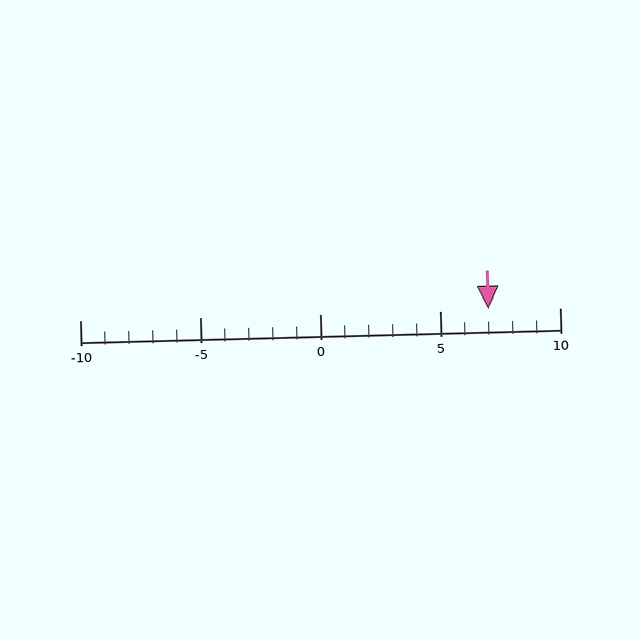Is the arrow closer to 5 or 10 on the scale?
The arrow is closer to 5.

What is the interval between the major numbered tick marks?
The major tick marks are spaced 5 units apart.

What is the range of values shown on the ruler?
The ruler shows values from -10 to 10.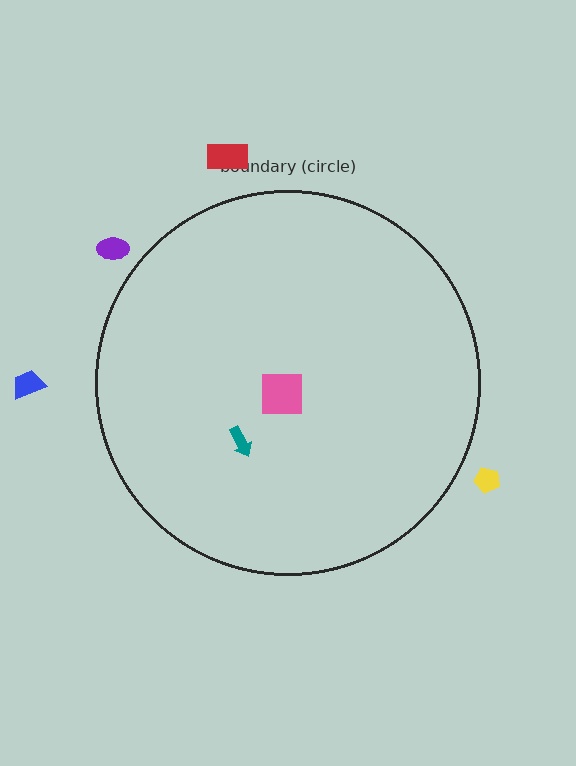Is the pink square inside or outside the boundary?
Inside.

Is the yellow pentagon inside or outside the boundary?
Outside.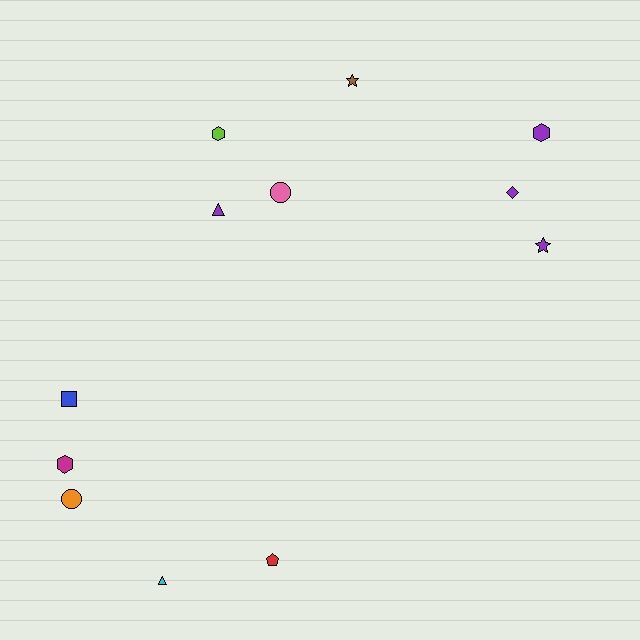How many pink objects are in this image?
There is 1 pink object.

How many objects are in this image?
There are 12 objects.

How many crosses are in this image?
There are no crosses.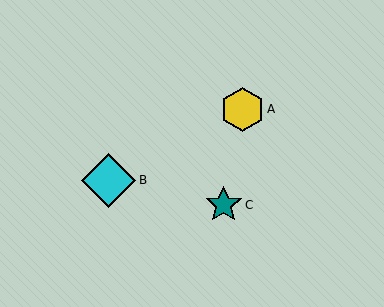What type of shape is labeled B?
Shape B is a cyan diamond.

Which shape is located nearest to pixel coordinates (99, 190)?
The cyan diamond (labeled B) at (109, 180) is nearest to that location.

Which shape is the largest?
The cyan diamond (labeled B) is the largest.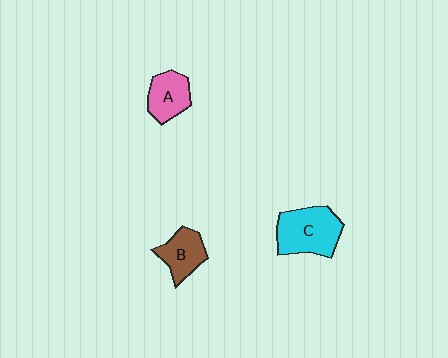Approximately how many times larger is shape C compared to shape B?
Approximately 1.6 times.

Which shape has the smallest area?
Shape A (pink).